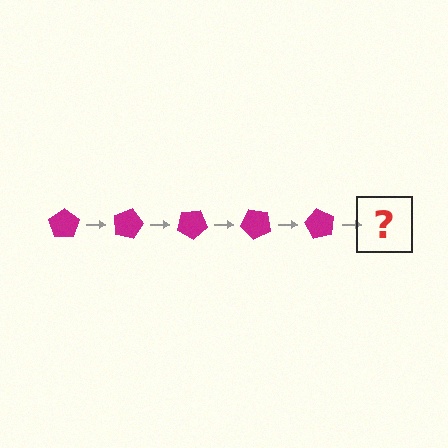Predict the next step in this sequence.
The next step is a magenta pentagon rotated 75 degrees.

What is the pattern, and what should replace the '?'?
The pattern is that the pentagon rotates 15 degrees each step. The '?' should be a magenta pentagon rotated 75 degrees.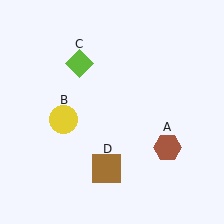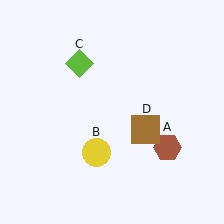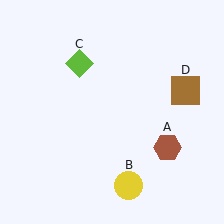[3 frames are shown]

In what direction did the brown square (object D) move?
The brown square (object D) moved up and to the right.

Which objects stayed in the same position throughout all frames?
Brown hexagon (object A) and lime diamond (object C) remained stationary.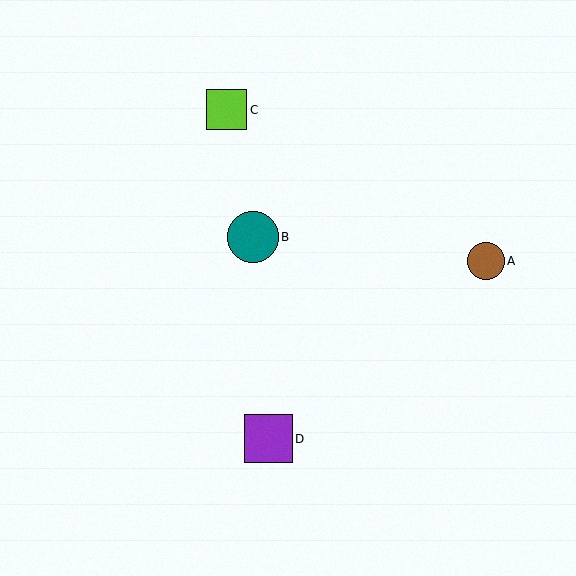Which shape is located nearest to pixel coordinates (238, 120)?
The lime square (labeled C) at (227, 110) is nearest to that location.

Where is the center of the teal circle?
The center of the teal circle is at (253, 237).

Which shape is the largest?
The teal circle (labeled B) is the largest.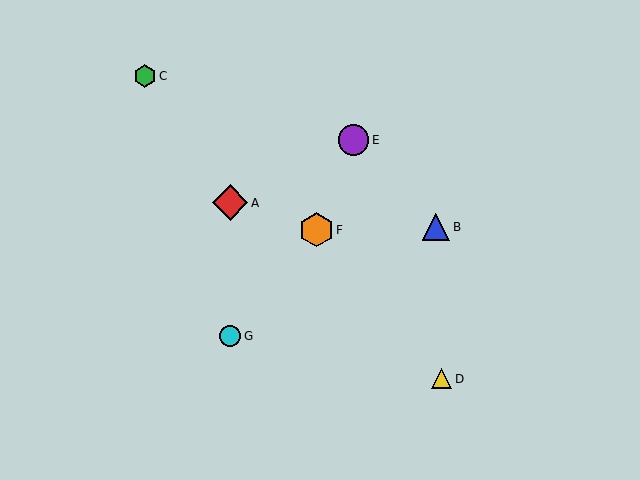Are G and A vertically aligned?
Yes, both are at x≈230.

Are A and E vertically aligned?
No, A is at x≈230 and E is at x≈353.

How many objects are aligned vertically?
2 objects (A, G) are aligned vertically.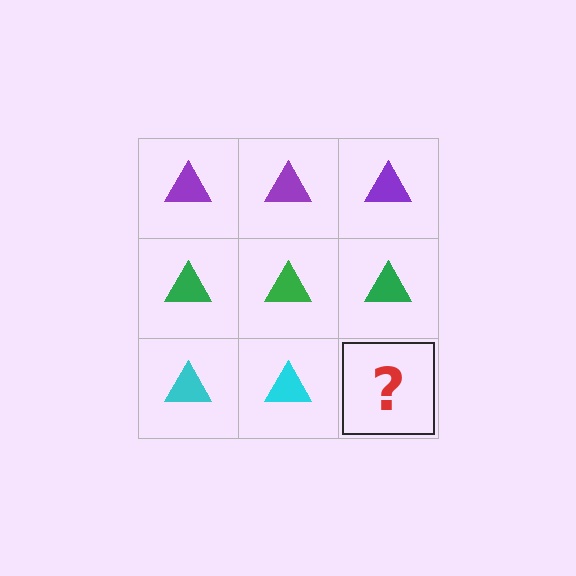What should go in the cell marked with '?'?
The missing cell should contain a cyan triangle.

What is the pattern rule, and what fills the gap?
The rule is that each row has a consistent color. The gap should be filled with a cyan triangle.